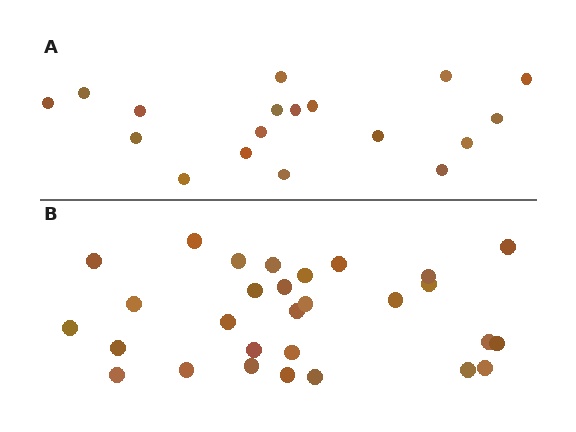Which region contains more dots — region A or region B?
Region B (the bottom region) has more dots.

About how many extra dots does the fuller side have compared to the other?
Region B has roughly 12 or so more dots than region A.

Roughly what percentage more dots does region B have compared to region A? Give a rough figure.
About 60% more.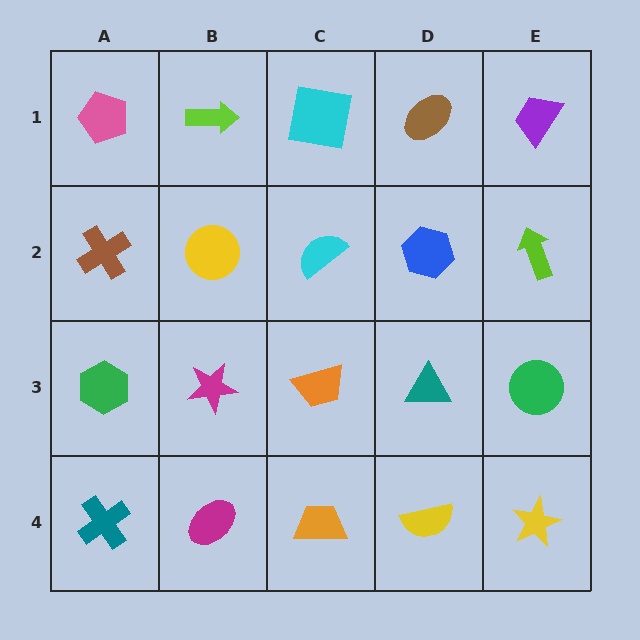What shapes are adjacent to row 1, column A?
A brown cross (row 2, column A), a lime arrow (row 1, column B).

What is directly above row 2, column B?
A lime arrow.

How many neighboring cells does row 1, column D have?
3.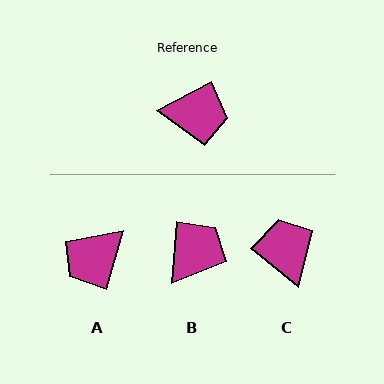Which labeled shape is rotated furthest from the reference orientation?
A, about 133 degrees away.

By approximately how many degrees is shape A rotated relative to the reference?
Approximately 133 degrees clockwise.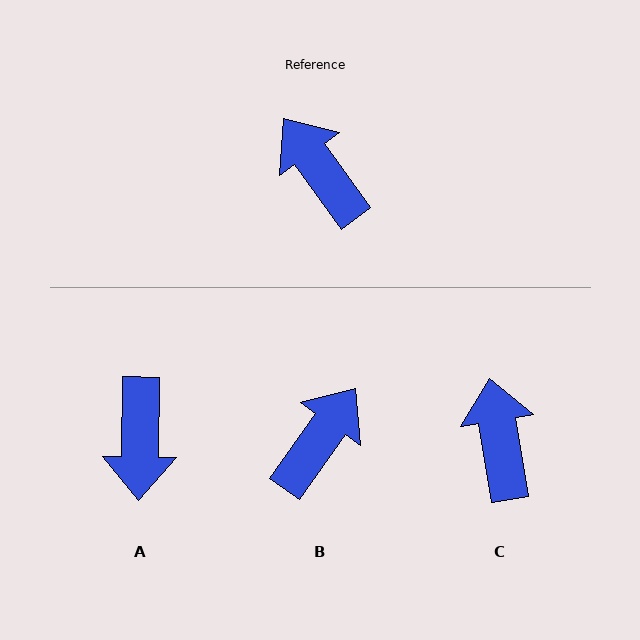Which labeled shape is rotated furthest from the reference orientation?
A, about 143 degrees away.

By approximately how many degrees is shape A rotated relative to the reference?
Approximately 143 degrees counter-clockwise.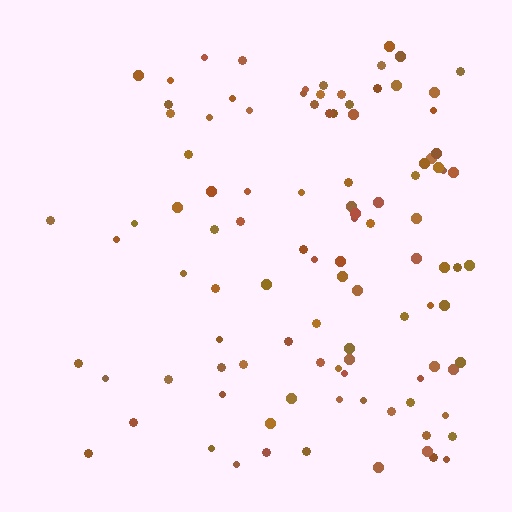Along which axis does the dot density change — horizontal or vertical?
Horizontal.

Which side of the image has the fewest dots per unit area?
The left.